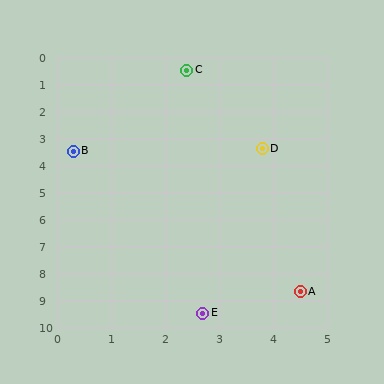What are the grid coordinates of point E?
Point E is at approximately (2.7, 9.5).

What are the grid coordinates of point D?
Point D is at approximately (3.8, 3.4).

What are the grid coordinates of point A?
Point A is at approximately (4.5, 8.7).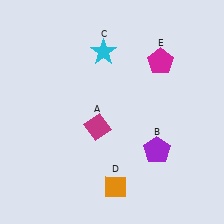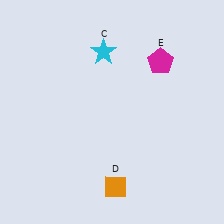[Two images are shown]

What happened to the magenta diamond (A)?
The magenta diamond (A) was removed in Image 2. It was in the bottom-left area of Image 1.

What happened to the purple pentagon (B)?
The purple pentagon (B) was removed in Image 2. It was in the bottom-right area of Image 1.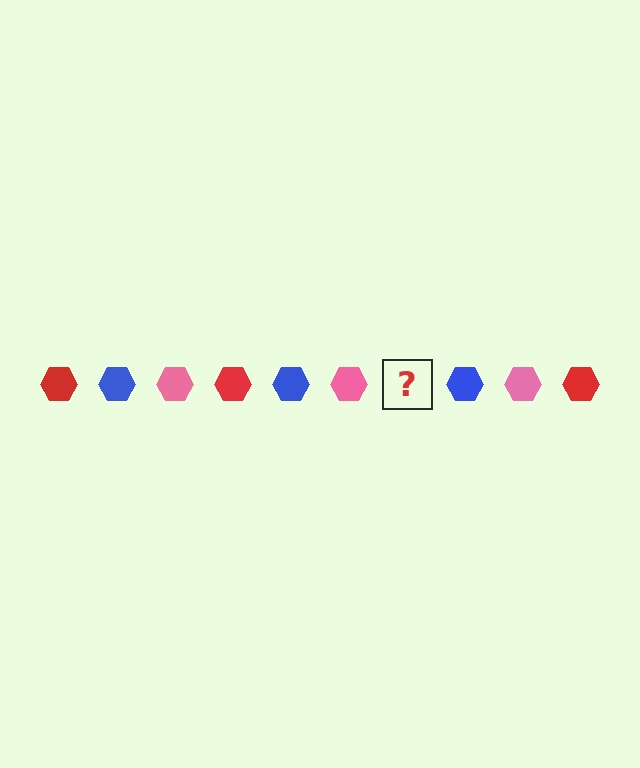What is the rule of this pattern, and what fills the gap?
The rule is that the pattern cycles through red, blue, pink hexagons. The gap should be filled with a red hexagon.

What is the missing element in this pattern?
The missing element is a red hexagon.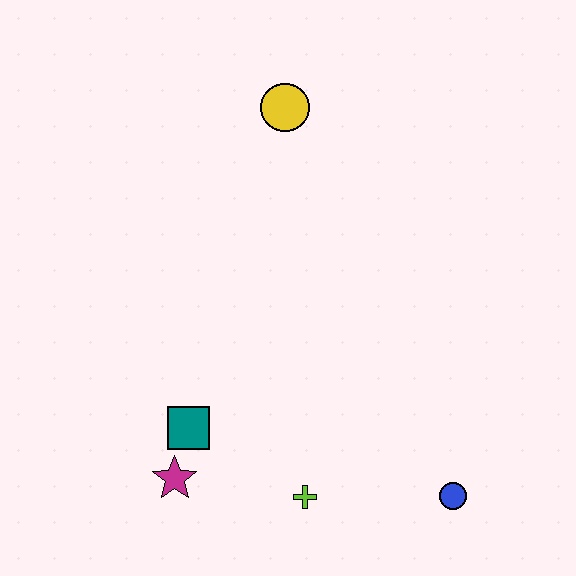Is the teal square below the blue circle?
No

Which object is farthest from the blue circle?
The yellow circle is farthest from the blue circle.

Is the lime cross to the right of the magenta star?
Yes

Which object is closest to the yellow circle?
The teal square is closest to the yellow circle.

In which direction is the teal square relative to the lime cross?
The teal square is to the left of the lime cross.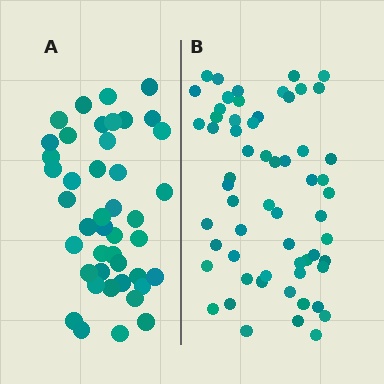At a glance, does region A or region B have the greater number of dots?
Region B (the right region) has more dots.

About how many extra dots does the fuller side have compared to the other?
Region B has approximately 15 more dots than region A.